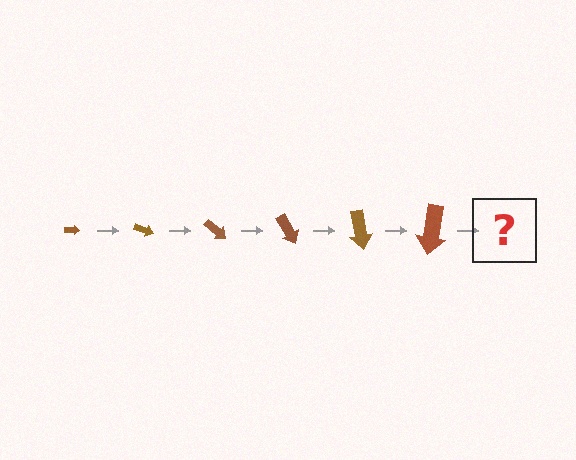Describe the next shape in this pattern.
It should be an arrow, larger than the previous one and rotated 120 degrees from the start.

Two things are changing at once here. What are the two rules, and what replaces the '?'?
The two rules are that the arrow grows larger each step and it rotates 20 degrees each step. The '?' should be an arrow, larger than the previous one and rotated 120 degrees from the start.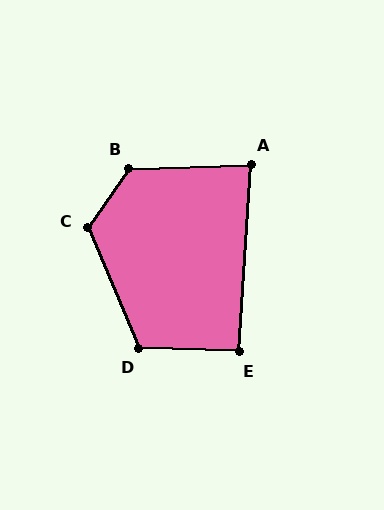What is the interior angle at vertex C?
Approximately 123 degrees (obtuse).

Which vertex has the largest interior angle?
B, at approximately 126 degrees.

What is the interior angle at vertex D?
Approximately 114 degrees (obtuse).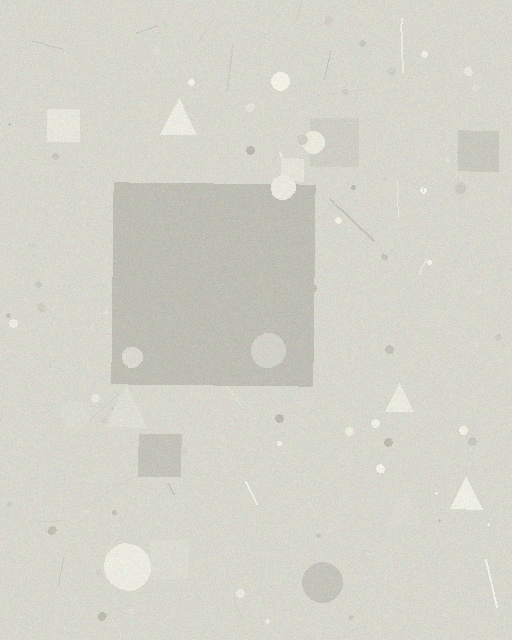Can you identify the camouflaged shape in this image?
The camouflaged shape is a square.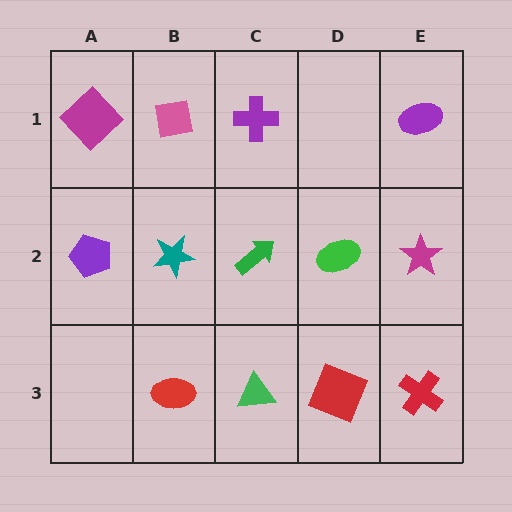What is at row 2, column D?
A green ellipse.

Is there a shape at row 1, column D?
No, that cell is empty.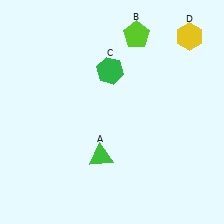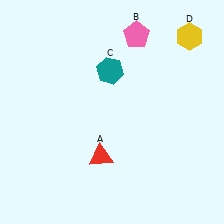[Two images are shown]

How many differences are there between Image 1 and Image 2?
There are 3 differences between the two images.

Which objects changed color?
A changed from green to red. B changed from lime to pink. C changed from green to teal.